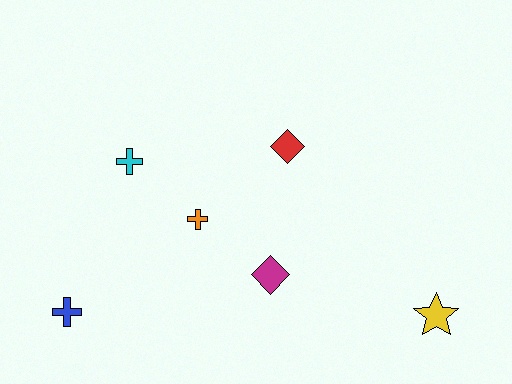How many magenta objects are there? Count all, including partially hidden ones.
There is 1 magenta object.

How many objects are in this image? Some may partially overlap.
There are 6 objects.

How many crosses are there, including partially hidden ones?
There are 3 crosses.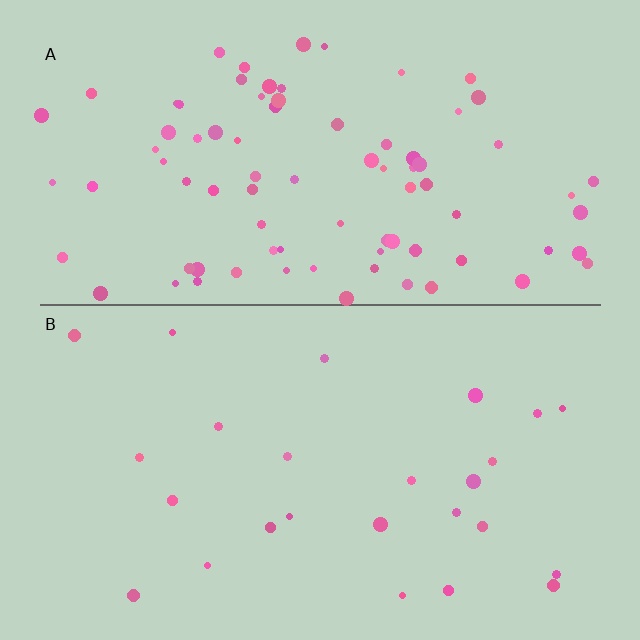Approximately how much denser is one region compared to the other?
Approximately 3.3× — region A over region B.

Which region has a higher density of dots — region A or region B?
A (the top).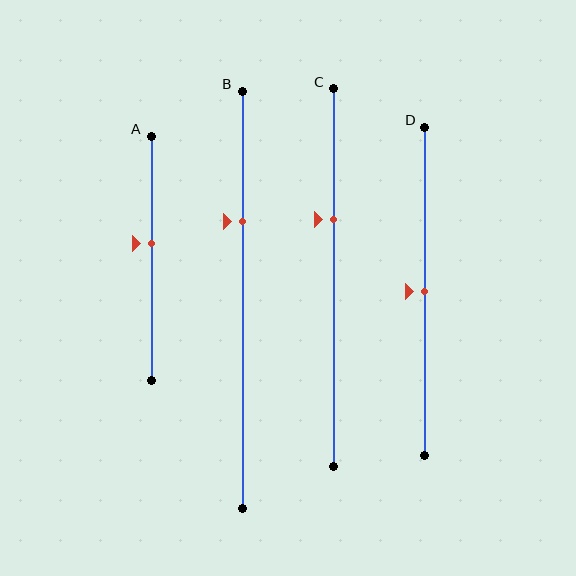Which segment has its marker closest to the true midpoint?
Segment D has its marker closest to the true midpoint.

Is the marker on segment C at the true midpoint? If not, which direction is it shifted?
No, the marker on segment C is shifted upward by about 15% of the segment length.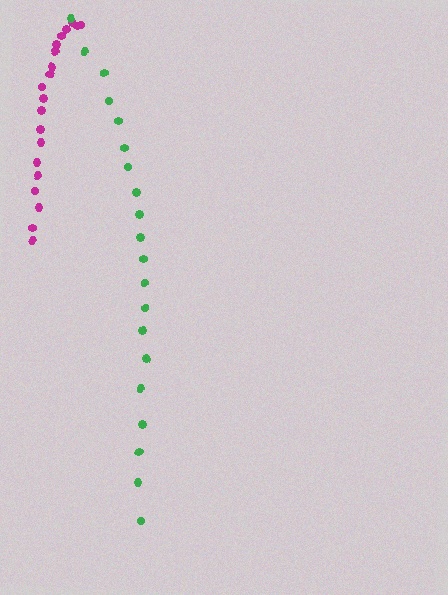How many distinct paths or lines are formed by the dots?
There are 2 distinct paths.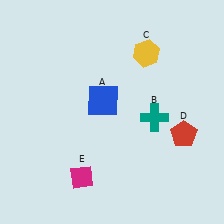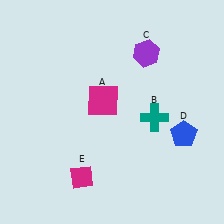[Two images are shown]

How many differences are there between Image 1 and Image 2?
There are 3 differences between the two images.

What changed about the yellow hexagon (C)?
In Image 1, C is yellow. In Image 2, it changed to purple.